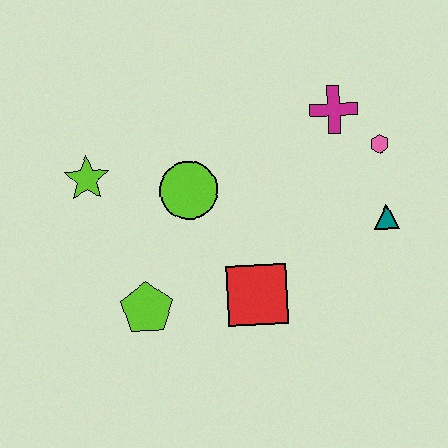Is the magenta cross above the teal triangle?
Yes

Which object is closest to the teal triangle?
The pink hexagon is closest to the teal triangle.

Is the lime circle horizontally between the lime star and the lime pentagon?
No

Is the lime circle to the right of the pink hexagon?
No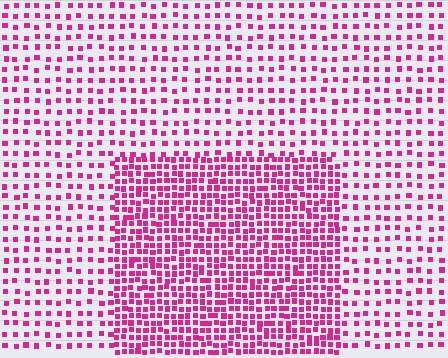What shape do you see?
I see a rectangle.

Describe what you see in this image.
The image contains small magenta elements arranged at two different densities. A rectangle-shaped region is visible where the elements are more densely packed than the surrounding area.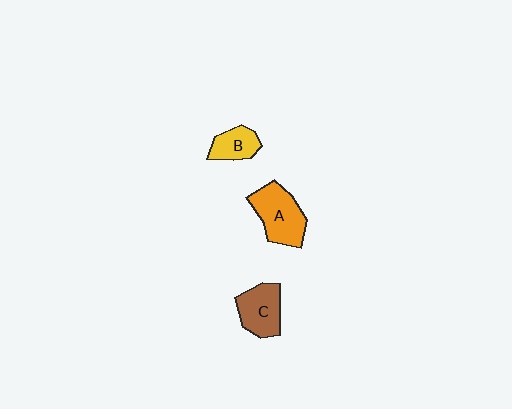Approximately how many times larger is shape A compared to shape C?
Approximately 1.2 times.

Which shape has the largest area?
Shape A (orange).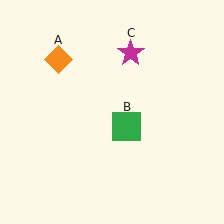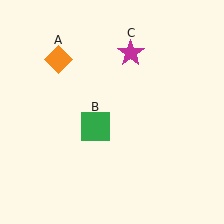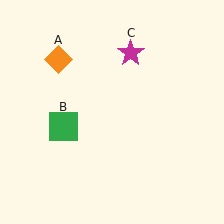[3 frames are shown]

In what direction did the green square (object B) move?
The green square (object B) moved left.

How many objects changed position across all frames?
1 object changed position: green square (object B).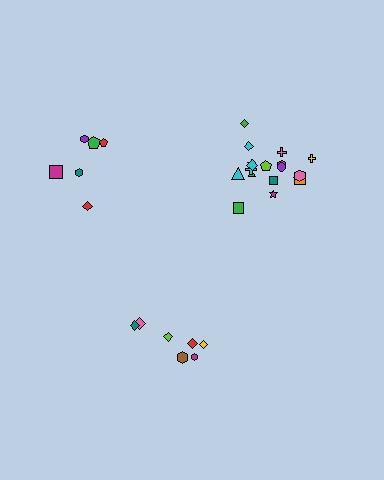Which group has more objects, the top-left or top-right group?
The top-right group.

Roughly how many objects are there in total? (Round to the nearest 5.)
Roughly 30 objects in total.